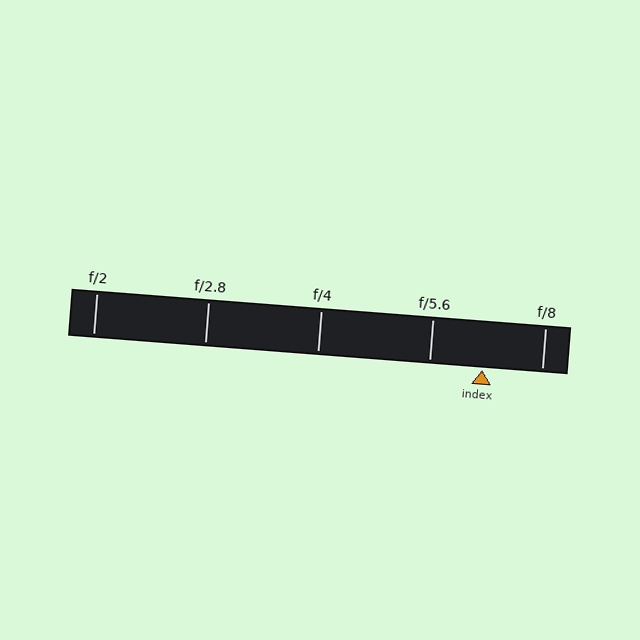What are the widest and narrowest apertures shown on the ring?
The widest aperture shown is f/2 and the narrowest is f/8.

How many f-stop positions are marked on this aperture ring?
There are 5 f-stop positions marked.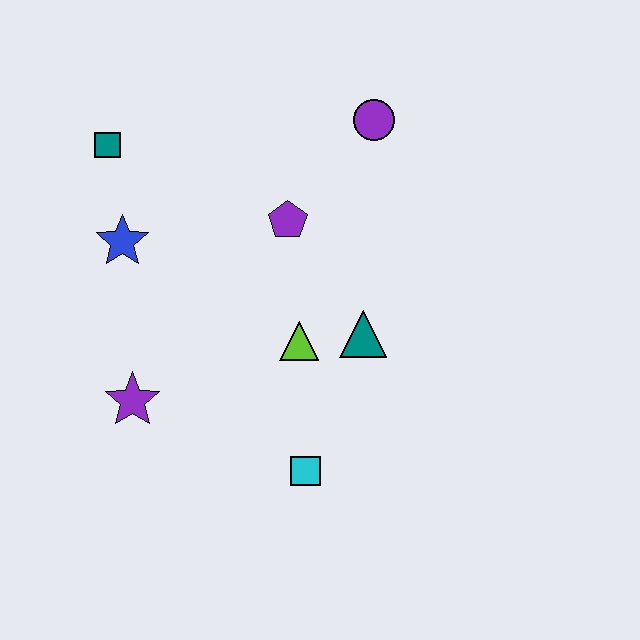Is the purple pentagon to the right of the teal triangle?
No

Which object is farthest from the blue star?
The cyan square is farthest from the blue star.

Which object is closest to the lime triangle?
The teal triangle is closest to the lime triangle.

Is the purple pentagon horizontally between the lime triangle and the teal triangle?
No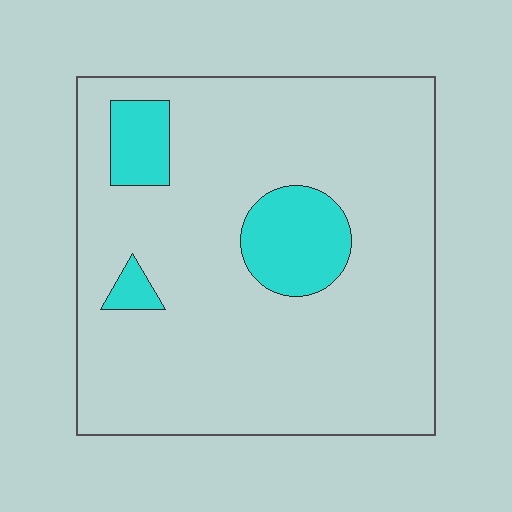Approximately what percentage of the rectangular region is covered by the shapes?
Approximately 15%.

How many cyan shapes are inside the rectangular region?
3.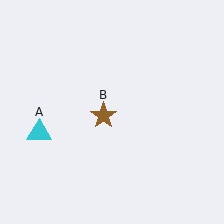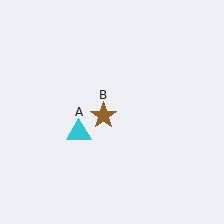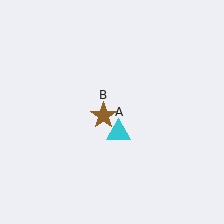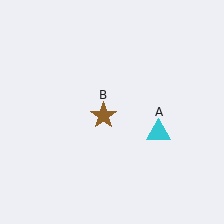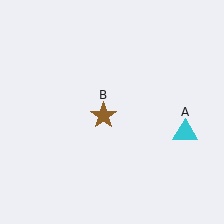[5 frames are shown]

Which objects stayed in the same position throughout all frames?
Brown star (object B) remained stationary.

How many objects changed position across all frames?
1 object changed position: cyan triangle (object A).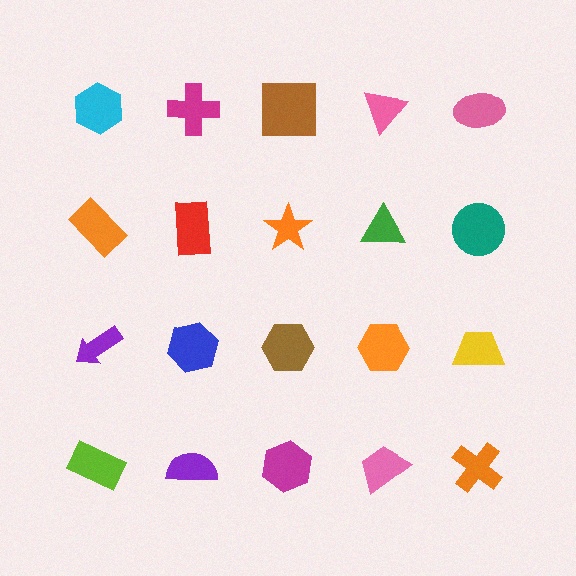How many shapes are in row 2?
5 shapes.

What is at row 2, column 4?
A green triangle.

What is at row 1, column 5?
A pink ellipse.